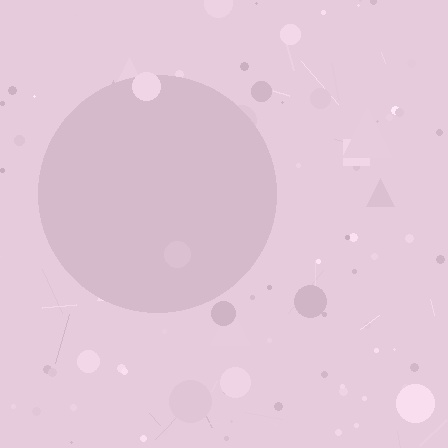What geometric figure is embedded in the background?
A circle is embedded in the background.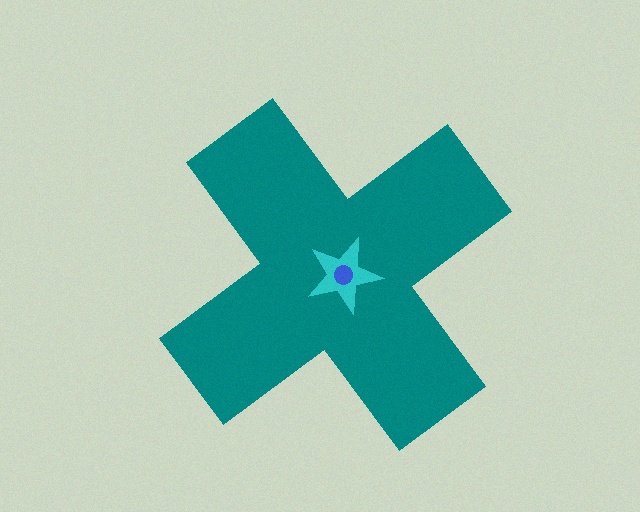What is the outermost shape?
The teal cross.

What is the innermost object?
The blue circle.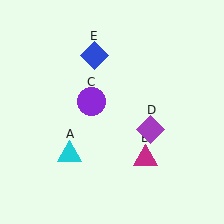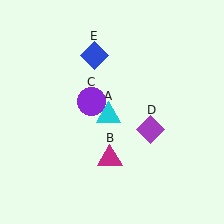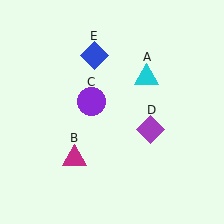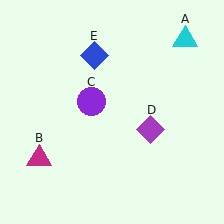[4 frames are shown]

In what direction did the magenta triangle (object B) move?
The magenta triangle (object B) moved left.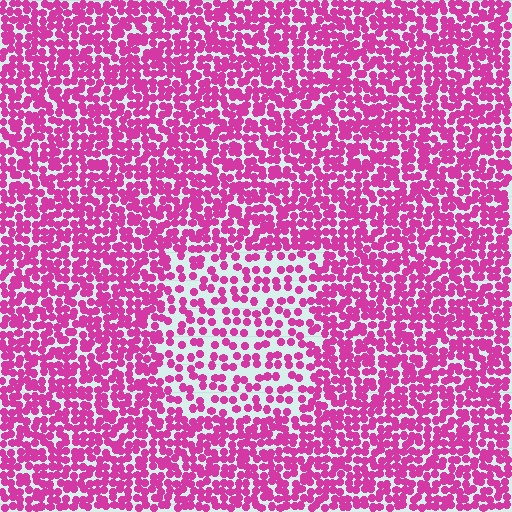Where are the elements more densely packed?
The elements are more densely packed outside the rectangle boundary.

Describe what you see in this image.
The image contains small magenta elements arranged at two different densities. A rectangle-shaped region is visible where the elements are less densely packed than the surrounding area.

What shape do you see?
I see a rectangle.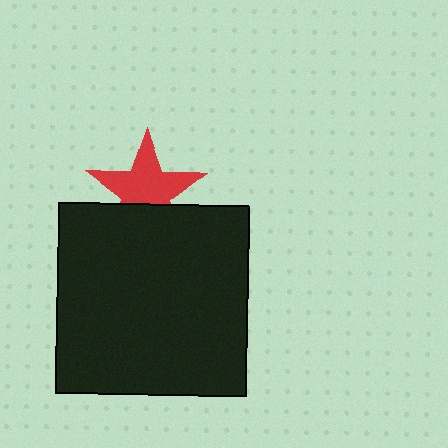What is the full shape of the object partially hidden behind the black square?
The partially hidden object is a red star.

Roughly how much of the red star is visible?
Most of it is visible (roughly 68%).